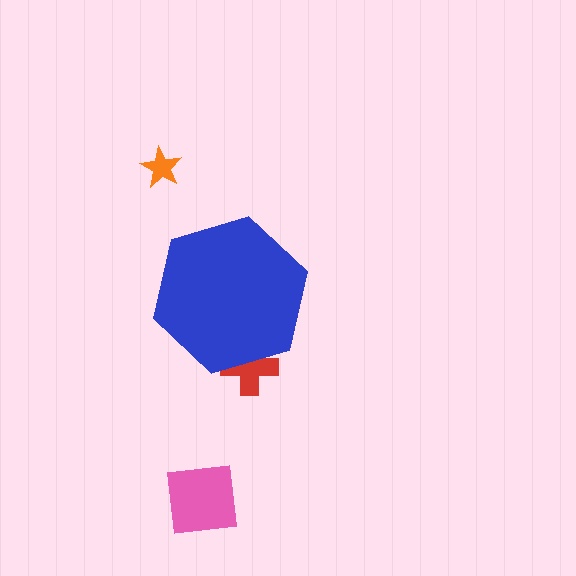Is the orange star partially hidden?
No, the orange star is fully visible.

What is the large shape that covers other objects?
A blue hexagon.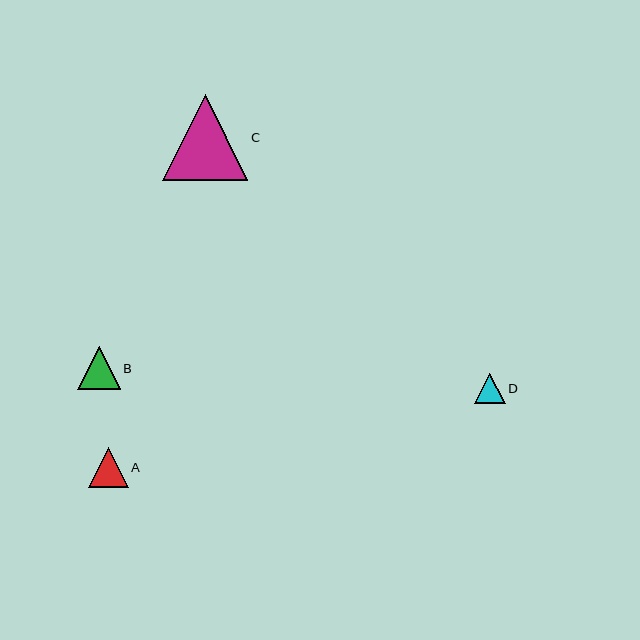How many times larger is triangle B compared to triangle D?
Triangle B is approximately 1.4 times the size of triangle D.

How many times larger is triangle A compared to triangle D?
Triangle A is approximately 1.3 times the size of triangle D.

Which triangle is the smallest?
Triangle D is the smallest with a size of approximately 31 pixels.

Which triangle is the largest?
Triangle C is the largest with a size of approximately 85 pixels.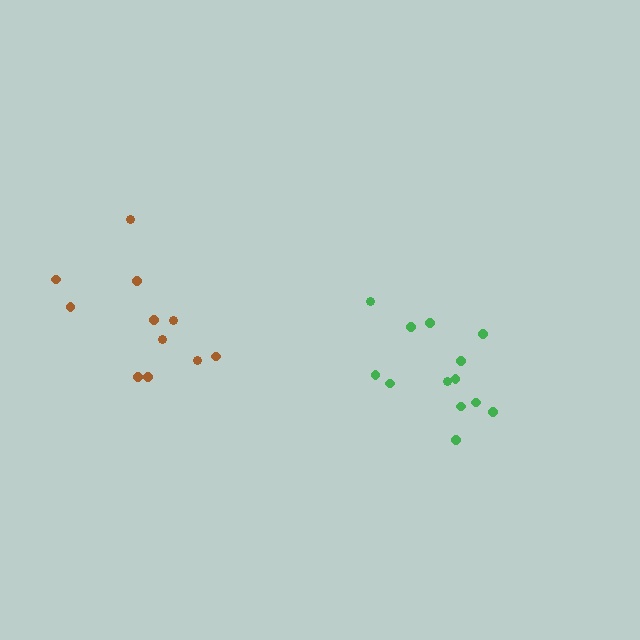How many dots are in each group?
Group 1: 13 dots, Group 2: 11 dots (24 total).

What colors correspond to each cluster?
The clusters are colored: green, brown.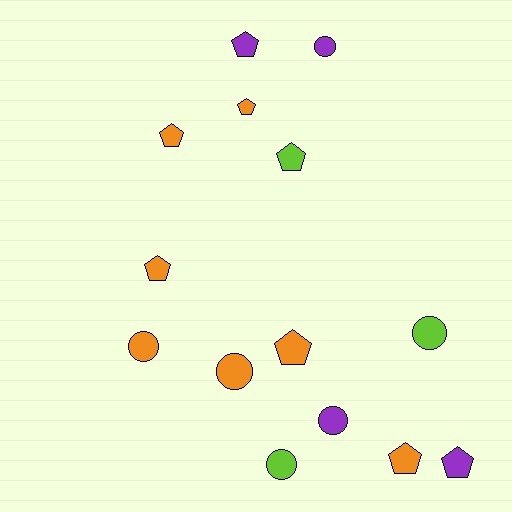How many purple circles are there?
There are 2 purple circles.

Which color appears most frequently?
Orange, with 7 objects.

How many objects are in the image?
There are 14 objects.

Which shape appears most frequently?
Pentagon, with 8 objects.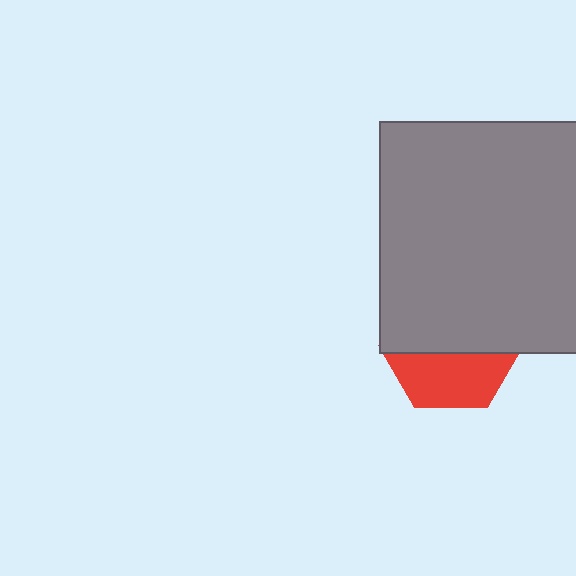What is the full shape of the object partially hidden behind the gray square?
The partially hidden object is a red hexagon.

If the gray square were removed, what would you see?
You would see the complete red hexagon.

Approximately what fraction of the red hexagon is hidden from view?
Roughly 59% of the red hexagon is hidden behind the gray square.